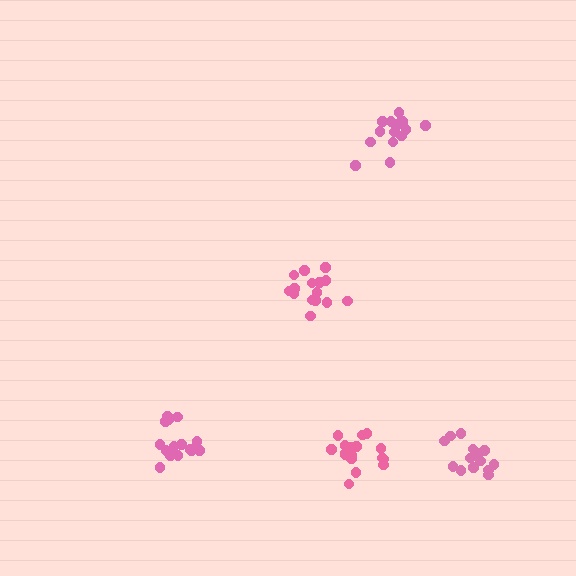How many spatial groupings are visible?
There are 5 spatial groupings.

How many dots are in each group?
Group 1: 14 dots, Group 2: 16 dots, Group 3: 15 dots, Group 4: 15 dots, Group 5: 18 dots (78 total).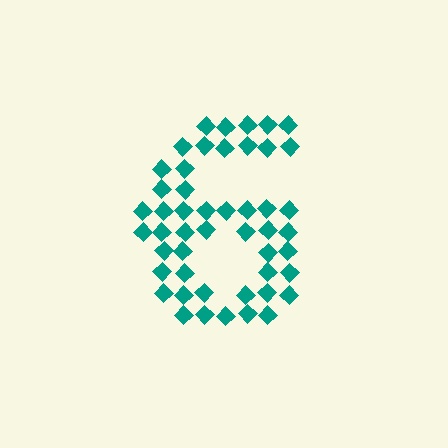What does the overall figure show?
The overall figure shows the digit 6.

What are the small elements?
The small elements are diamonds.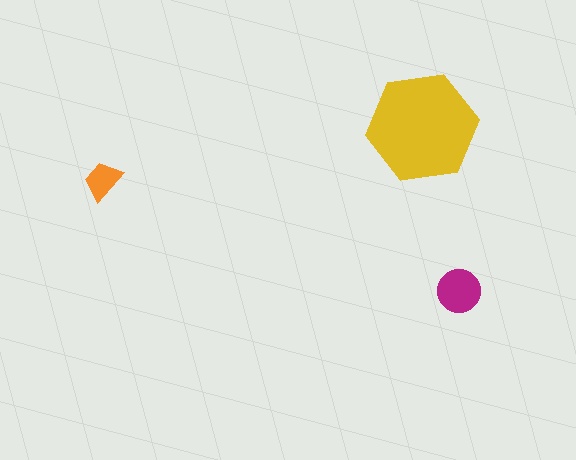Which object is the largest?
The yellow hexagon.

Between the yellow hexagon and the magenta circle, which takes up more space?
The yellow hexagon.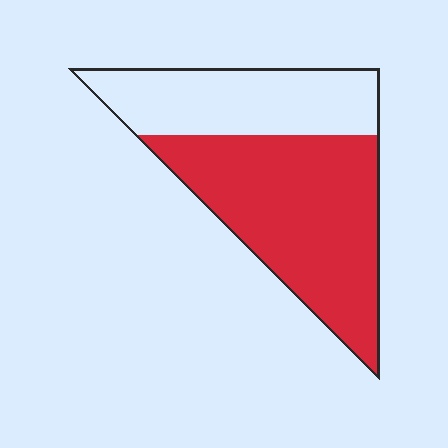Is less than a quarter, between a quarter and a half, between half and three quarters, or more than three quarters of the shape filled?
Between half and three quarters.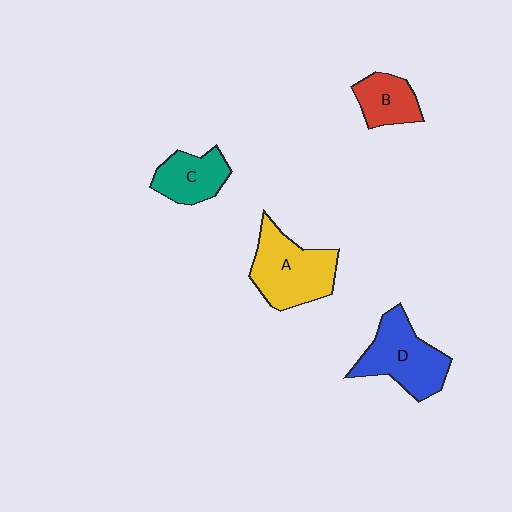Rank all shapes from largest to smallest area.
From largest to smallest: A (yellow), D (blue), C (teal), B (red).